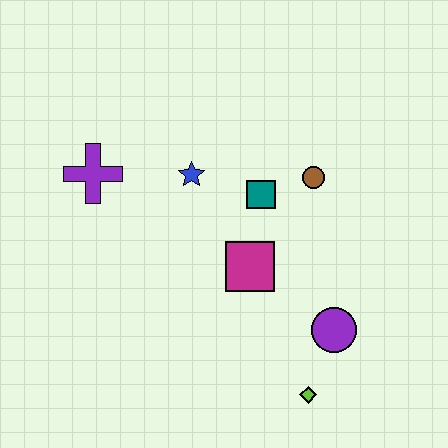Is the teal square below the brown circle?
Yes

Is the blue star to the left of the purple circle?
Yes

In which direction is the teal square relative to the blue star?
The teal square is to the right of the blue star.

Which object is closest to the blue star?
The teal square is closest to the blue star.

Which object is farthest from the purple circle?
The purple cross is farthest from the purple circle.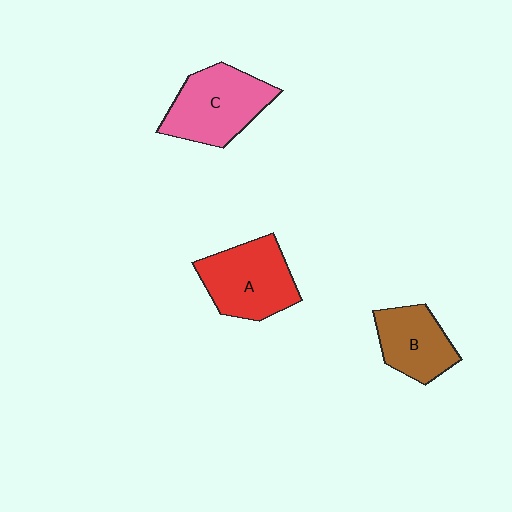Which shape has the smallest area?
Shape B (brown).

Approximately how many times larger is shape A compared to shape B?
Approximately 1.3 times.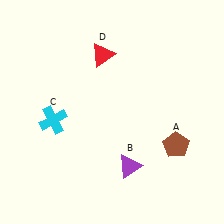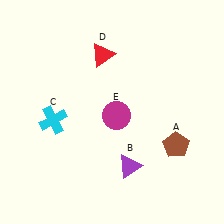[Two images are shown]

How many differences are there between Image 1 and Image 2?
There is 1 difference between the two images.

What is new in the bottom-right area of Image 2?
A magenta circle (E) was added in the bottom-right area of Image 2.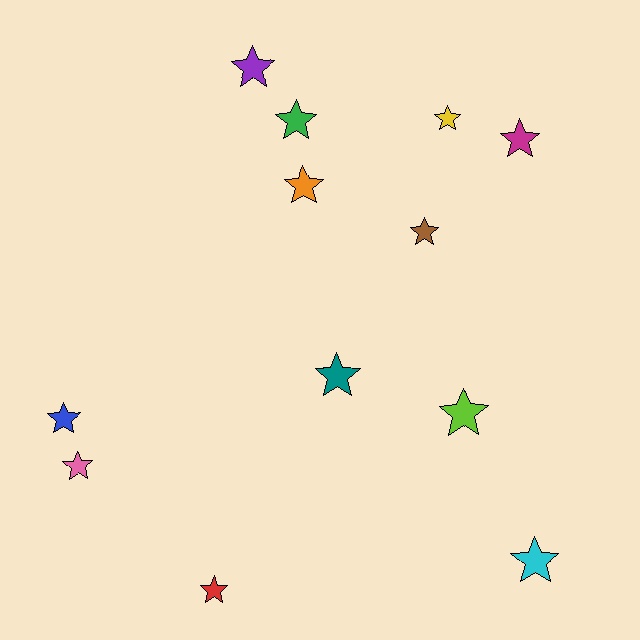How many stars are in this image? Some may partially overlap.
There are 12 stars.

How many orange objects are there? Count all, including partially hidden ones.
There is 1 orange object.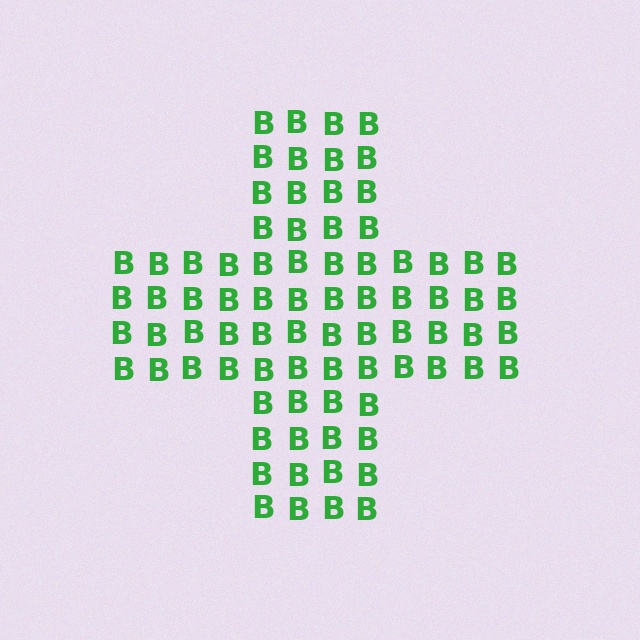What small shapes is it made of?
It is made of small letter B's.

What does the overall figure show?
The overall figure shows a cross.